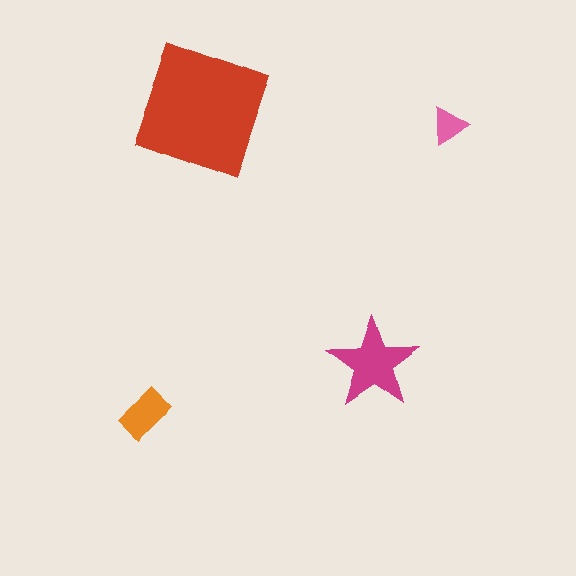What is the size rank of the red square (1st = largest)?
1st.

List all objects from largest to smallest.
The red square, the magenta star, the orange rectangle, the pink triangle.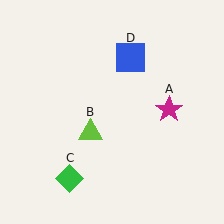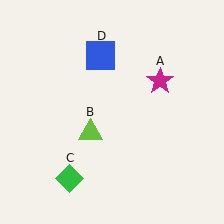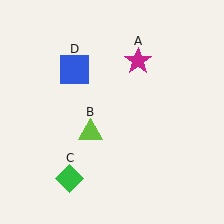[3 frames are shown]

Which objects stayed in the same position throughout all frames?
Lime triangle (object B) and green diamond (object C) remained stationary.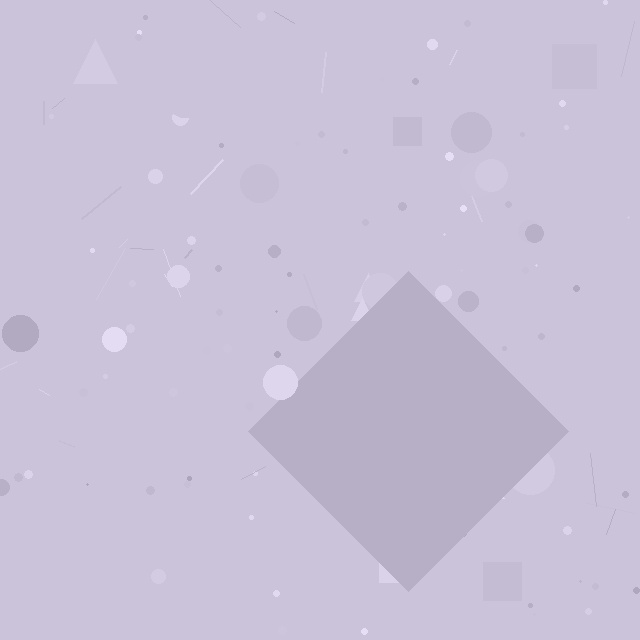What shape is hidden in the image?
A diamond is hidden in the image.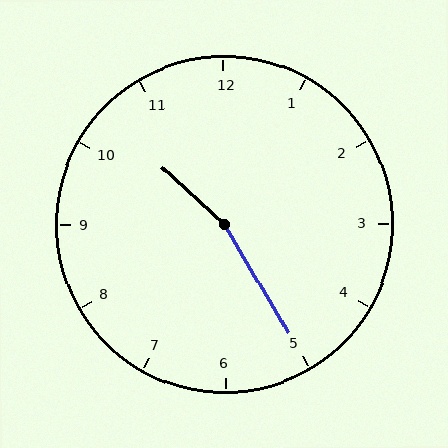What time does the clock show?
10:25.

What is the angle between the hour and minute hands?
Approximately 162 degrees.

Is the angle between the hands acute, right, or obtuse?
It is obtuse.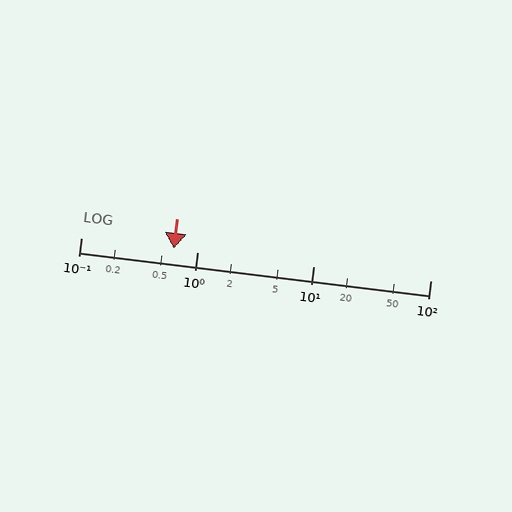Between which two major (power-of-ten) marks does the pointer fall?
The pointer is between 0.1 and 1.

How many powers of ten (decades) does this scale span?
The scale spans 3 decades, from 0.1 to 100.